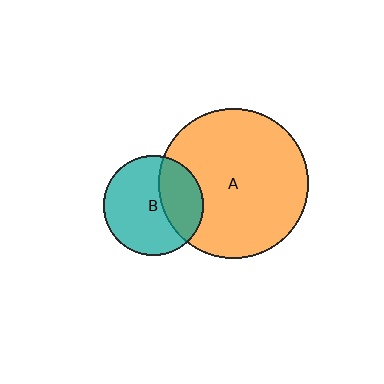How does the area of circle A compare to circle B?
Approximately 2.3 times.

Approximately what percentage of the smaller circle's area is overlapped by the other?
Approximately 35%.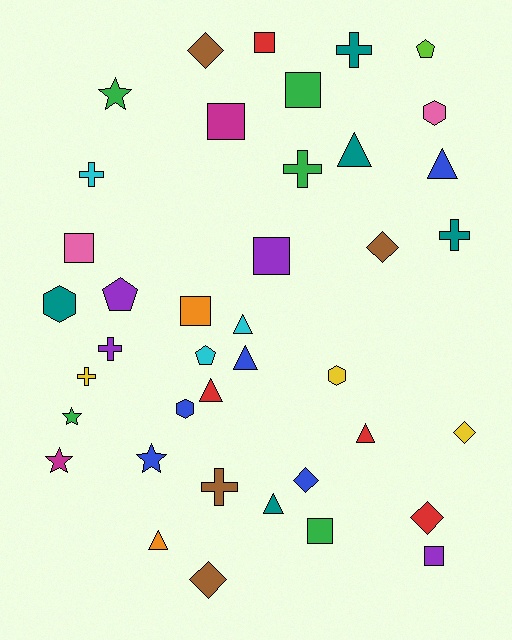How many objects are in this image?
There are 40 objects.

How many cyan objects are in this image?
There are 3 cyan objects.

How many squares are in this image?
There are 8 squares.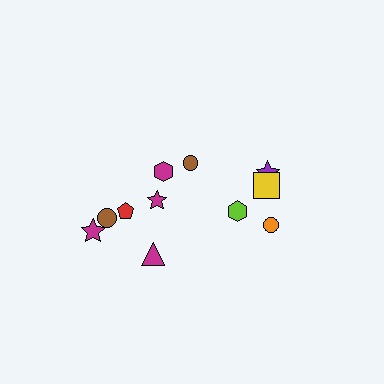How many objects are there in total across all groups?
There are 11 objects.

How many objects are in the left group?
There are 7 objects.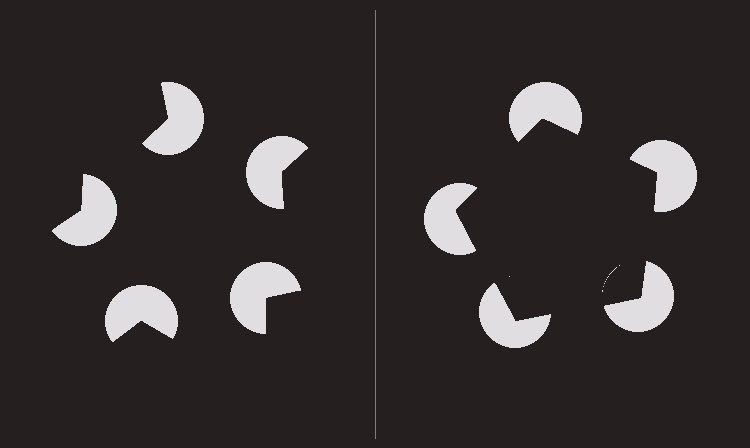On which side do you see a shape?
An illusory pentagon appears on the right side. On the left side the wedge cuts are rotated, so no coherent shape forms.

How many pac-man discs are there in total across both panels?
10 — 5 on each side.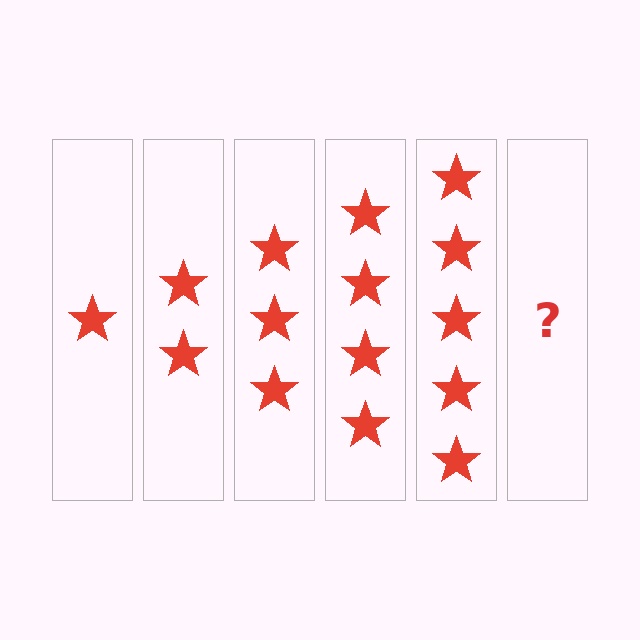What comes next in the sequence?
The next element should be 6 stars.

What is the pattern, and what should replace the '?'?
The pattern is that each step adds one more star. The '?' should be 6 stars.